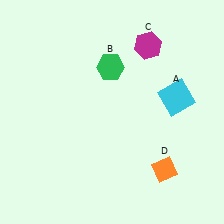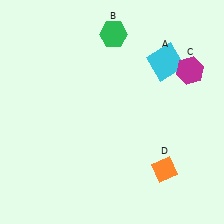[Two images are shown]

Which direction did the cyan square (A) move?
The cyan square (A) moved up.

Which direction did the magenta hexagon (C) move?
The magenta hexagon (C) moved right.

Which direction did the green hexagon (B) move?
The green hexagon (B) moved up.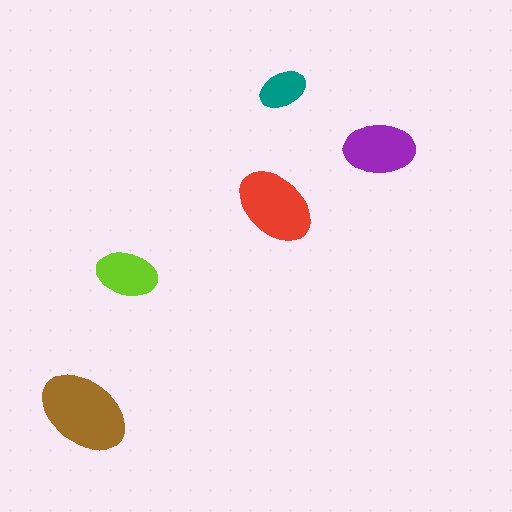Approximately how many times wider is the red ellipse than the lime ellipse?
About 1.5 times wider.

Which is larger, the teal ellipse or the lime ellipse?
The lime one.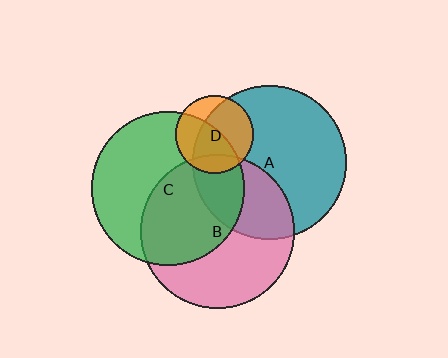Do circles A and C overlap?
Yes.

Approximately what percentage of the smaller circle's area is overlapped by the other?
Approximately 20%.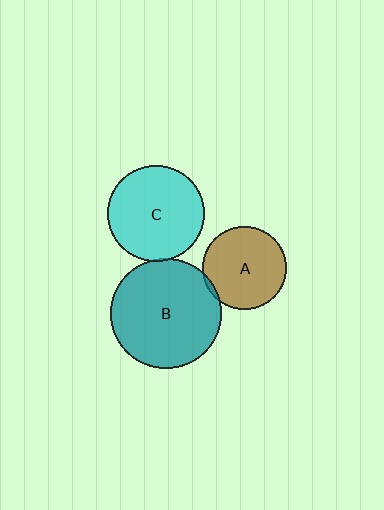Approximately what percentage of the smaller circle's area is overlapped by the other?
Approximately 5%.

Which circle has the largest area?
Circle B (teal).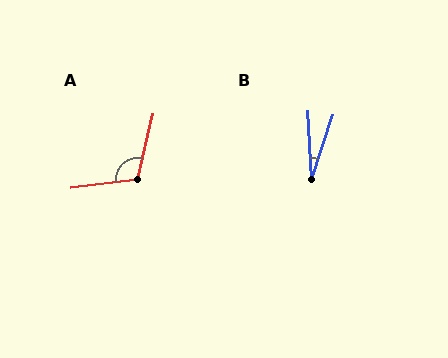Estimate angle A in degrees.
Approximately 110 degrees.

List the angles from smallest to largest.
B (21°), A (110°).